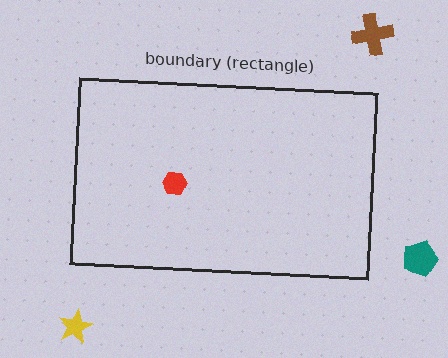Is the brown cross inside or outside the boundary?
Outside.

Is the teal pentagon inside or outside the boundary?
Outside.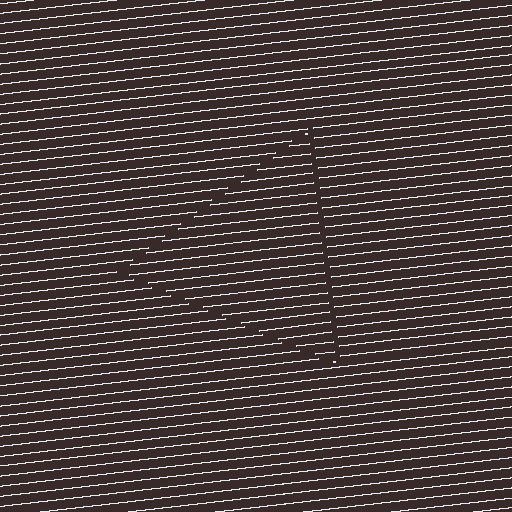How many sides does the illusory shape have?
3 sides — the line-ends trace a triangle.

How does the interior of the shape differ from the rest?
The interior of the shape contains the same grating, shifted by half a period — the contour is defined by the phase discontinuity where line-ends from the inner and outer gratings abut.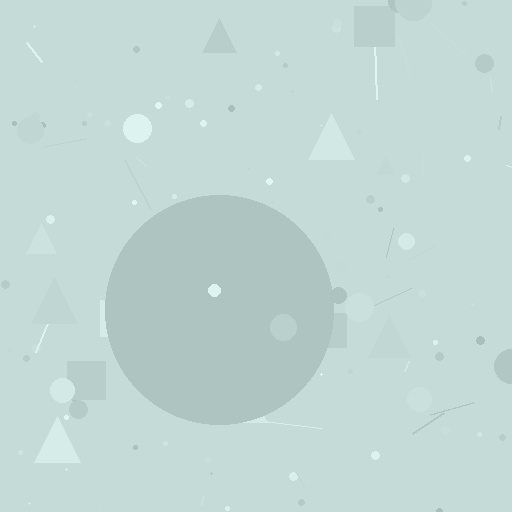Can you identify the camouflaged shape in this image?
The camouflaged shape is a circle.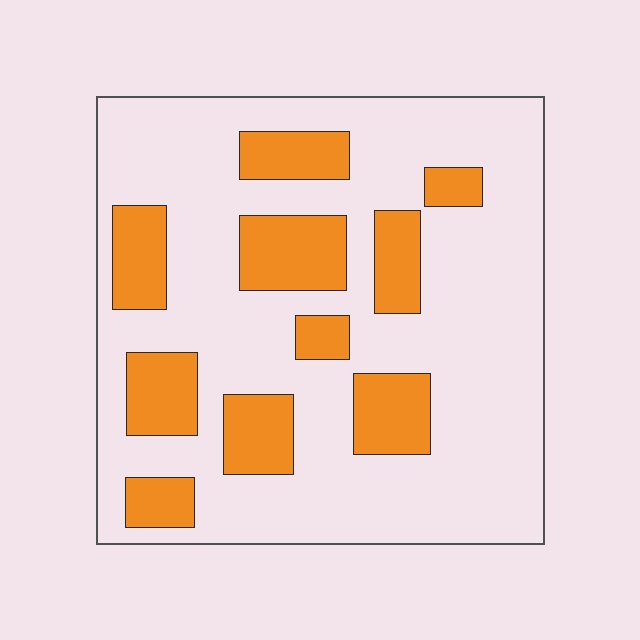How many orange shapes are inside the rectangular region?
10.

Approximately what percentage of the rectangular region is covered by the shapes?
Approximately 25%.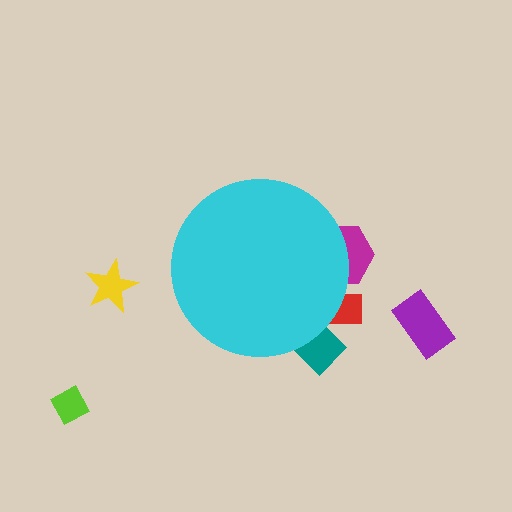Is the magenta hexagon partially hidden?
Yes, the magenta hexagon is partially hidden behind the cyan circle.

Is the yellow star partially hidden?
No, the yellow star is fully visible.